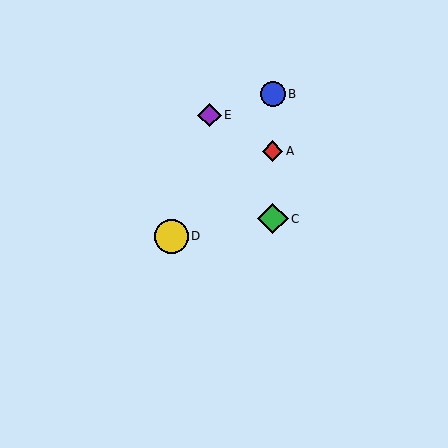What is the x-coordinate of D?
Object D is at x≈171.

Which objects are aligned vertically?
Objects A, B, C are aligned vertically.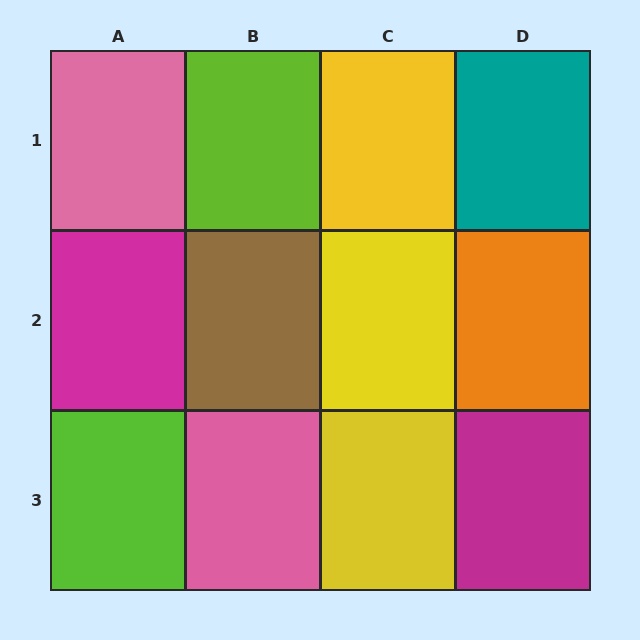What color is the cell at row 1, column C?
Yellow.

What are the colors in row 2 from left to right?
Magenta, brown, yellow, orange.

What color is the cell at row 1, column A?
Pink.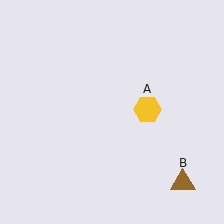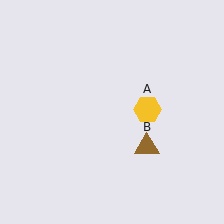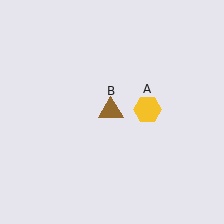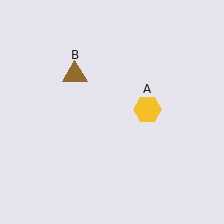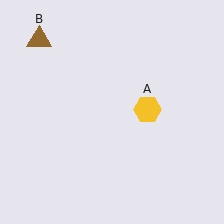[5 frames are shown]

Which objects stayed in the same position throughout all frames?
Yellow hexagon (object A) remained stationary.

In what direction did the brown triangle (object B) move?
The brown triangle (object B) moved up and to the left.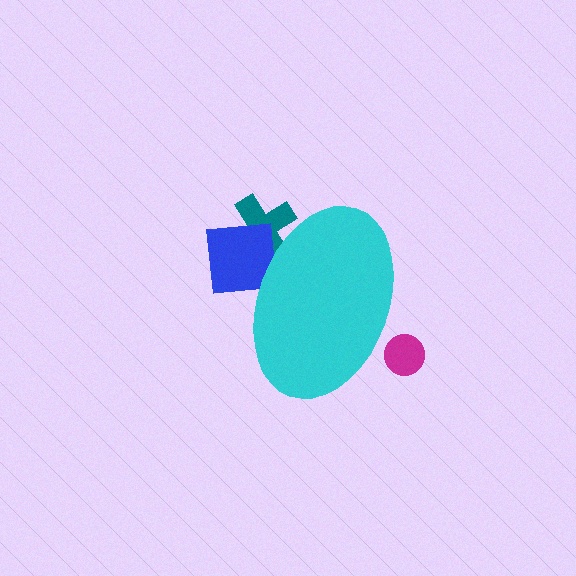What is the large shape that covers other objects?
A cyan ellipse.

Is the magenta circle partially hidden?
Yes, the magenta circle is partially hidden behind the cyan ellipse.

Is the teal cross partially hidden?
Yes, the teal cross is partially hidden behind the cyan ellipse.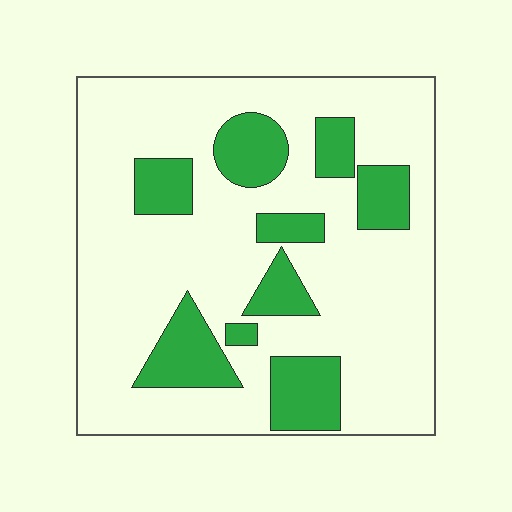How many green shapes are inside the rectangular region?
9.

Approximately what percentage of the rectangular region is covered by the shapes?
Approximately 25%.